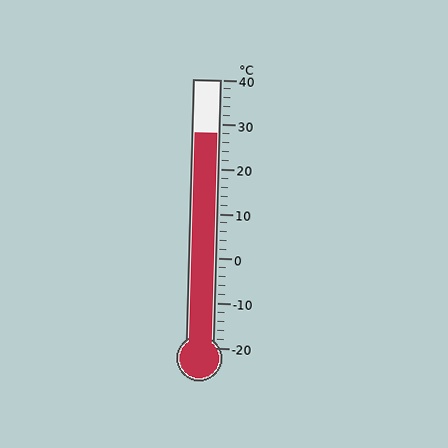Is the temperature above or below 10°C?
The temperature is above 10°C.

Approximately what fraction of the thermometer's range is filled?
The thermometer is filled to approximately 80% of its range.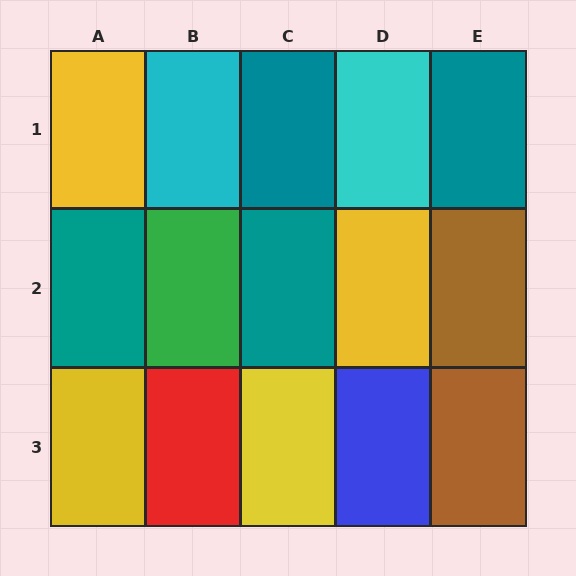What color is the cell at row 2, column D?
Yellow.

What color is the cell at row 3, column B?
Red.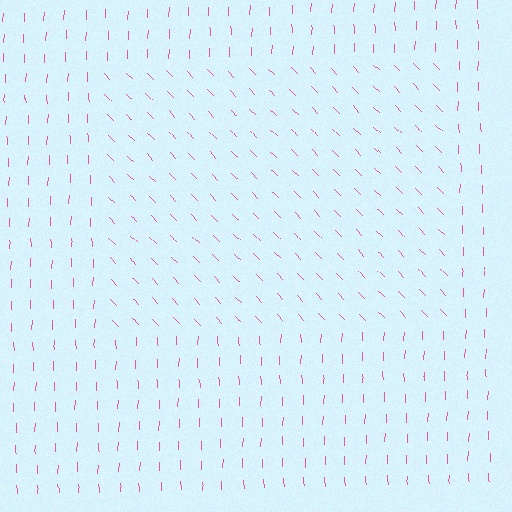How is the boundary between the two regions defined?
The boundary is defined purely by a change in line orientation (approximately 45 degrees difference). All lines are the same color and thickness.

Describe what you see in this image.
The image is filled with small pink line segments. A rectangle region in the image has lines oriented differently from the surrounding lines, creating a visible texture boundary.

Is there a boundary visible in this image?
Yes, there is a texture boundary formed by a change in line orientation.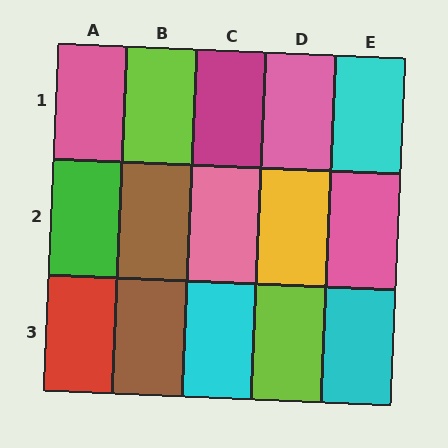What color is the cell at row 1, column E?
Cyan.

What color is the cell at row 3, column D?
Lime.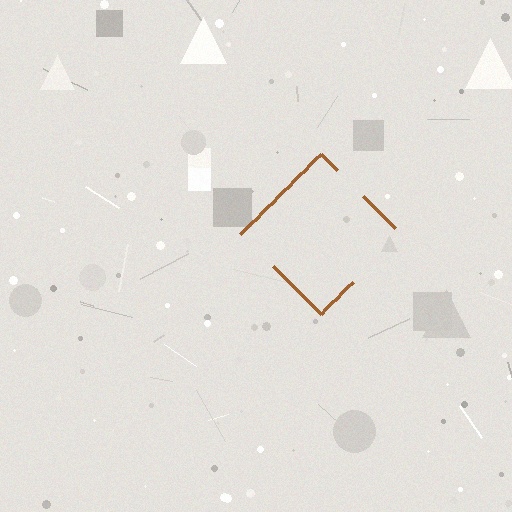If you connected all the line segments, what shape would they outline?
They would outline a diamond.